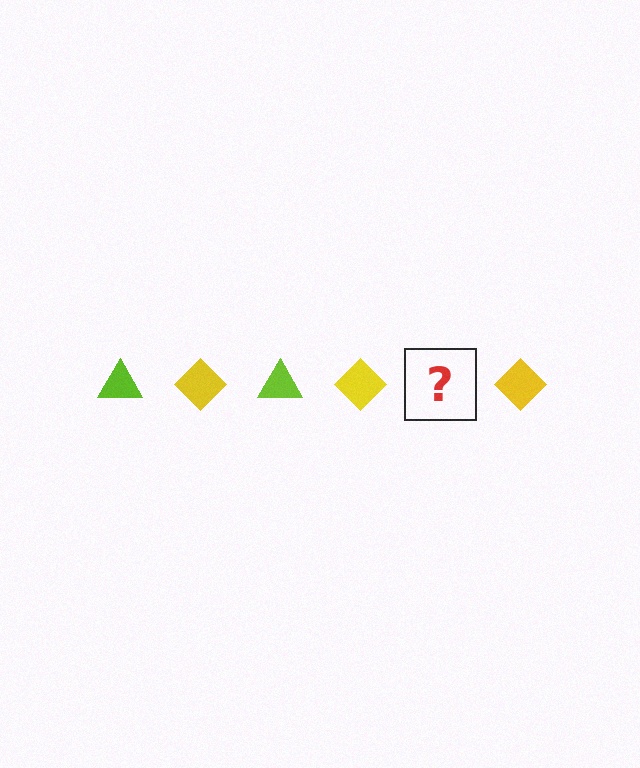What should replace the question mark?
The question mark should be replaced with a lime triangle.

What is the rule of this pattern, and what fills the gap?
The rule is that the pattern alternates between lime triangle and yellow diamond. The gap should be filled with a lime triangle.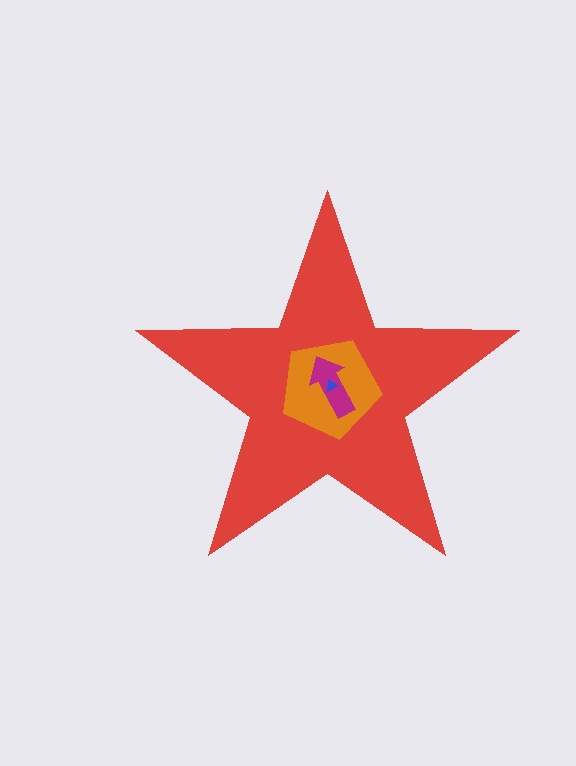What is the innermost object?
The blue triangle.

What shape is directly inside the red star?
The orange pentagon.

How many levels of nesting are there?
4.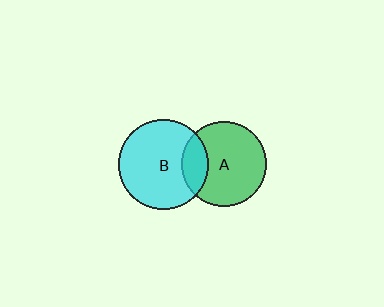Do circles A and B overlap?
Yes.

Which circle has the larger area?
Circle B (cyan).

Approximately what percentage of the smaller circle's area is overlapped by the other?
Approximately 20%.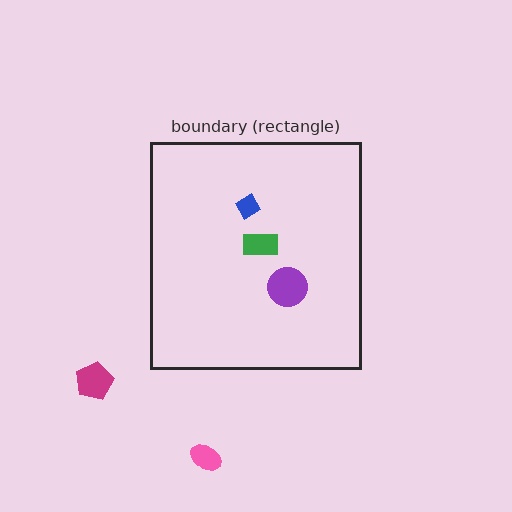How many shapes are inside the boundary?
3 inside, 2 outside.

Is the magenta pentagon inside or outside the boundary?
Outside.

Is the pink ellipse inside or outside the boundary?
Outside.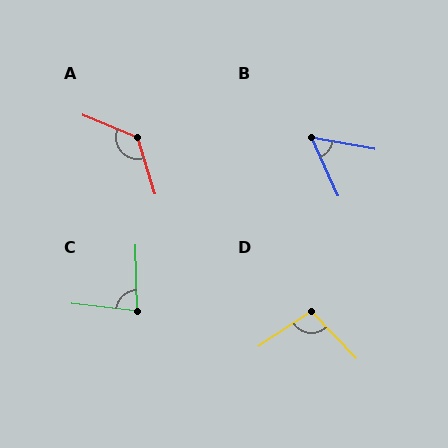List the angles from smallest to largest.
B (55°), C (83°), D (100°), A (130°).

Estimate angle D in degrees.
Approximately 100 degrees.